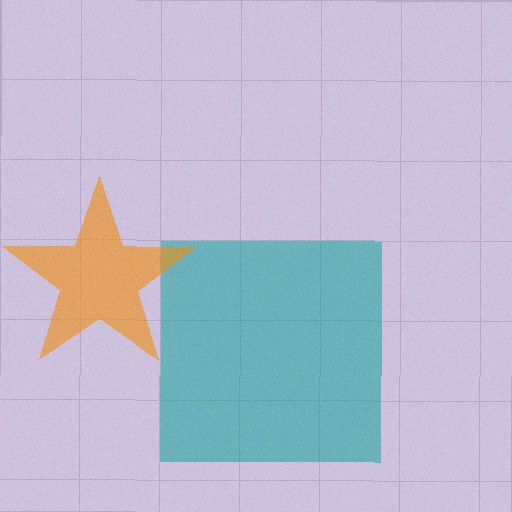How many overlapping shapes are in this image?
There are 2 overlapping shapes in the image.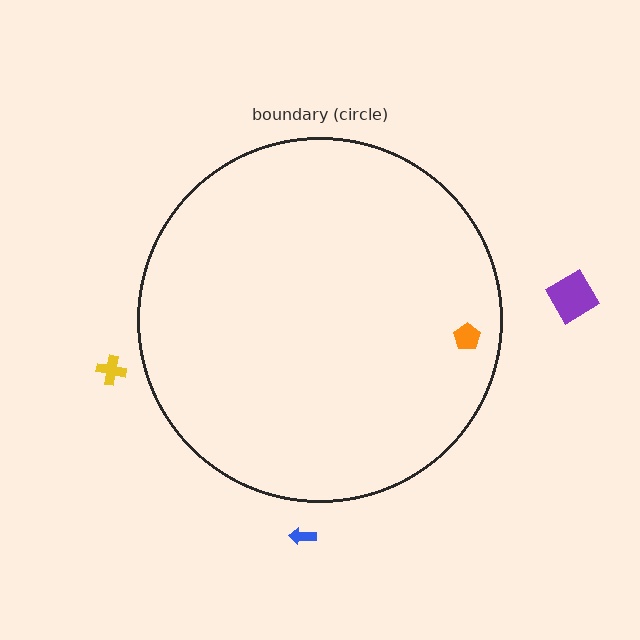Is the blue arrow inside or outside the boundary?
Outside.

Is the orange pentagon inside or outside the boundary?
Inside.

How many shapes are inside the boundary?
1 inside, 3 outside.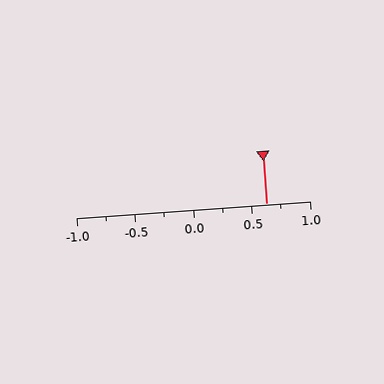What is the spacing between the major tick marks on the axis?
The major ticks are spaced 0.5 apart.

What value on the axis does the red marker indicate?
The marker indicates approximately 0.62.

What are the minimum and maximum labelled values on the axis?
The axis runs from -1.0 to 1.0.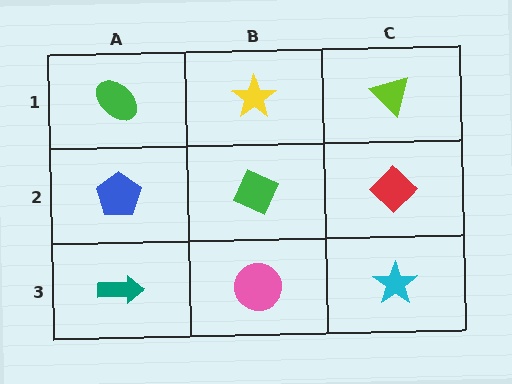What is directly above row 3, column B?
A green diamond.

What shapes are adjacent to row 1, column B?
A green diamond (row 2, column B), a green ellipse (row 1, column A), a lime triangle (row 1, column C).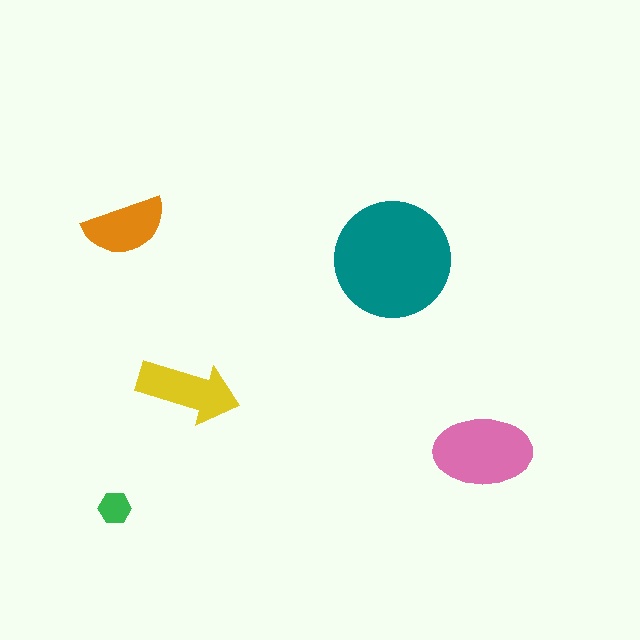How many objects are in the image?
There are 5 objects in the image.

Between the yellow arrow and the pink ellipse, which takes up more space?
The pink ellipse.